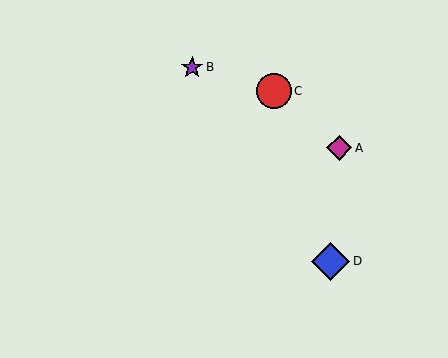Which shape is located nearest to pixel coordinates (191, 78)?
The purple star (labeled B) at (192, 67) is nearest to that location.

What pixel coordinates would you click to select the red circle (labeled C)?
Click at (274, 91) to select the red circle C.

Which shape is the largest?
The blue diamond (labeled D) is the largest.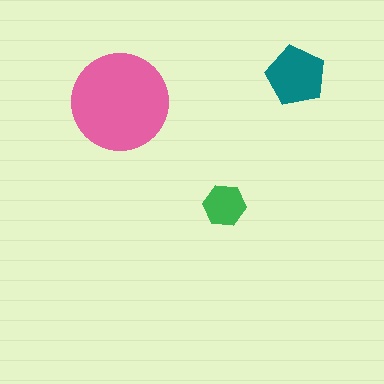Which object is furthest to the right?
The teal pentagon is rightmost.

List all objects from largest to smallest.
The pink circle, the teal pentagon, the green hexagon.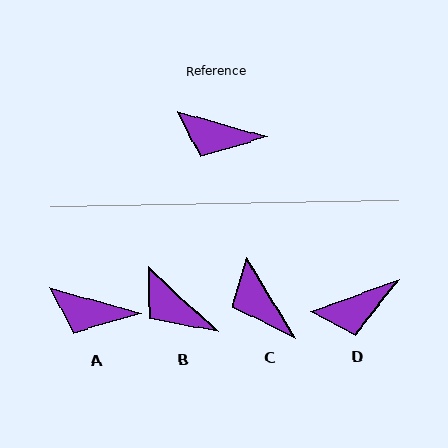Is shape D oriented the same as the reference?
No, it is off by about 36 degrees.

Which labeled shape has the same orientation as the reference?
A.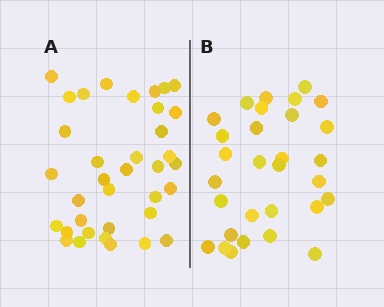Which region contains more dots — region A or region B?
Region A (the left region) has more dots.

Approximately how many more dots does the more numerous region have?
Region A has about 6 more dots than region B.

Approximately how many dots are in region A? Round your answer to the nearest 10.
About 40 dots. (The exact count is 36, which rounds to 40.)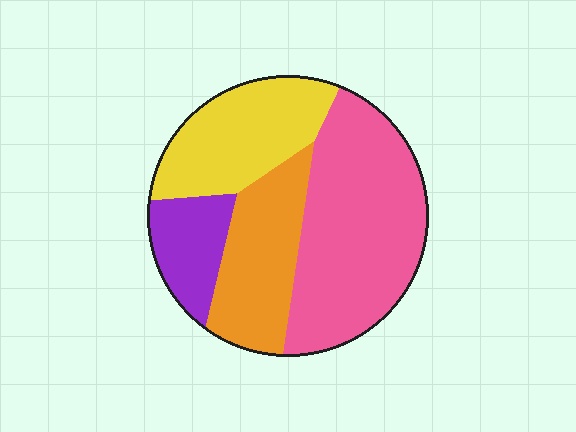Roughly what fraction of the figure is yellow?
Yellow takes up about one quarter (1/4) of the figure.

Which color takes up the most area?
Pink, at roughly 40%.